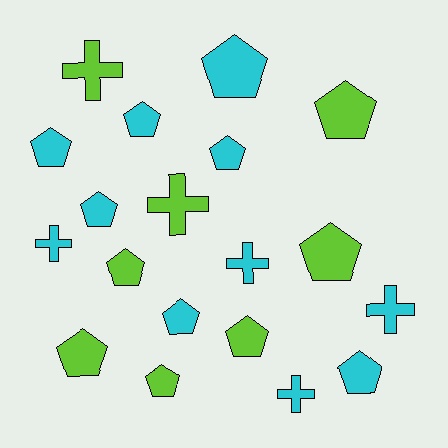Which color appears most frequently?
Cyan, with 11 objects.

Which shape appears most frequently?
Pentagon, with 13 objects.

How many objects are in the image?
There are 19 objects.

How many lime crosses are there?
There are 2 lime crosses.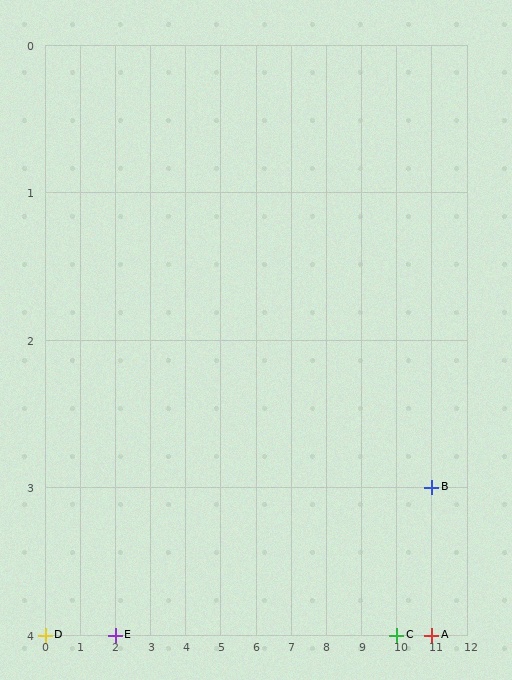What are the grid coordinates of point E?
Point E is at grid coordinates (2, 4).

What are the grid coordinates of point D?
Point D is at grid coordinates (0, 4).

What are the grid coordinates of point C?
Point C is at grid coordinates (10, 4).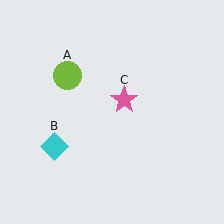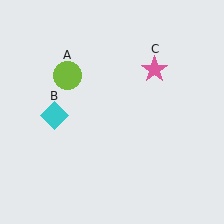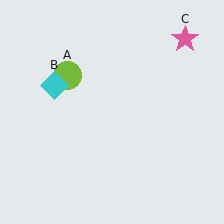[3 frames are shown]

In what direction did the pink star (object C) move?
The pink star (object C) moved up and to the right.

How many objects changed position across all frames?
2 objects changed position: cyan diamond (object B), pink star (object C).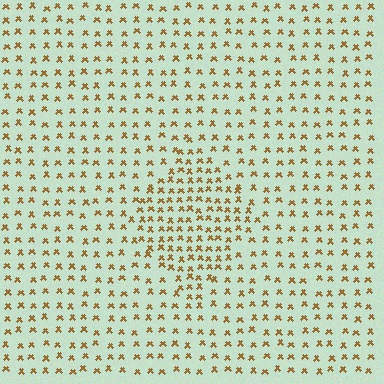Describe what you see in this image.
The image contains small brown elements arranged at two different densities. A diamond-shaped region is visible where the elements are more densely packed than the surrounding area.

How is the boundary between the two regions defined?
The boundary is defined by a change in element density (approximately 1.8x ratio). All elements are the same color, size, and shape.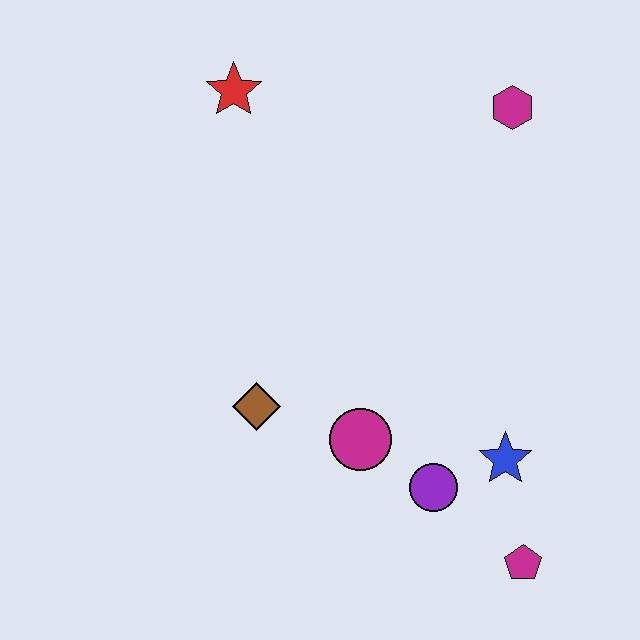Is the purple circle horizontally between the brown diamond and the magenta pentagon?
Yes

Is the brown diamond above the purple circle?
Yes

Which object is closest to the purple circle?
The blue star is closest to the purple circle.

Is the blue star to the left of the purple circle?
No